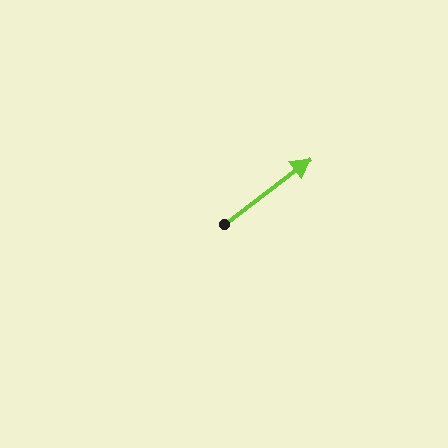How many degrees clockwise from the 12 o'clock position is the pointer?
Approximately 53 degrees.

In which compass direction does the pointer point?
Northeast.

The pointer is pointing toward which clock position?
Roughly 2 o'clock.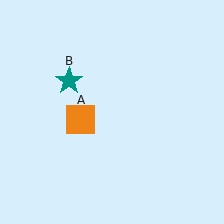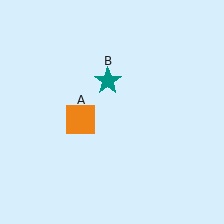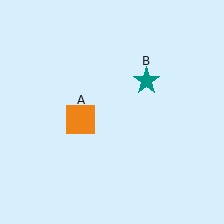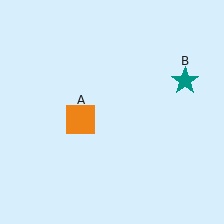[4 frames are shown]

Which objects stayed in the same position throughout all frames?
Orange square (object A) remained stationary.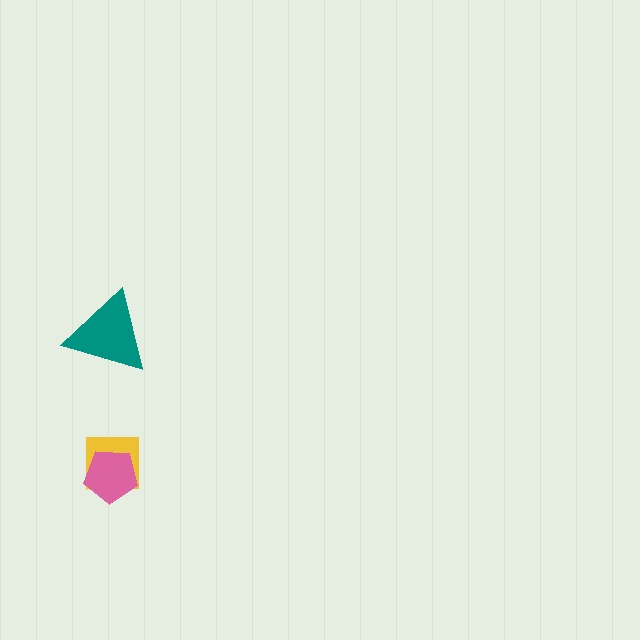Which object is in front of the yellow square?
The pink pentagon is in front of the yellow square.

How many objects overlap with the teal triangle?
0 objects overlap with the teal triangle.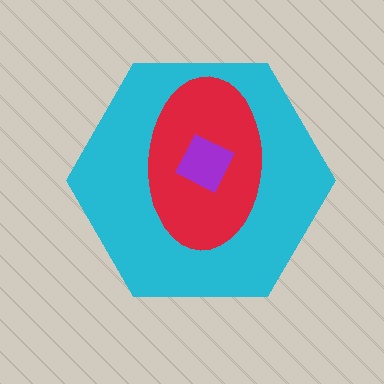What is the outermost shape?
The cyan hexagon.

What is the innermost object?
The purple square.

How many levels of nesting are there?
3.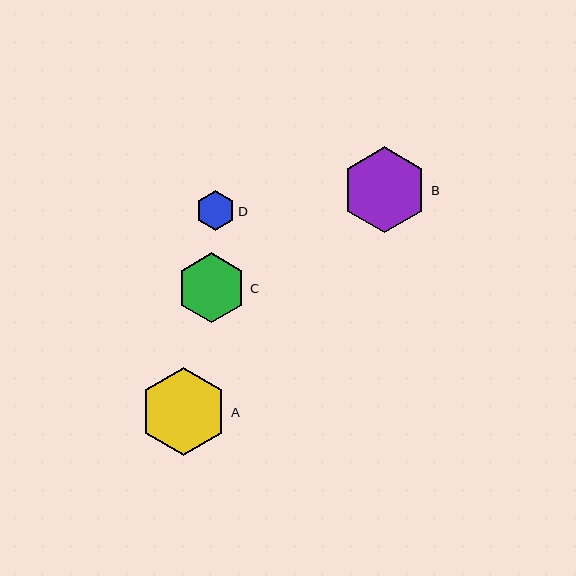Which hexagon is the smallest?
Hexagon D is the smallest with a size of approximately 39 pixels.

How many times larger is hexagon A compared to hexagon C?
Hexagon A is approximately 1.3 times the size of hexagon C.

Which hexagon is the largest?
Hexagon A is the largest with a size of approximately 88 pixels.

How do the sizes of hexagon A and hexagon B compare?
Hexagon A and hexagon B are approximately the same size.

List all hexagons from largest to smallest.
From largest to smallest: A, B, C, D.